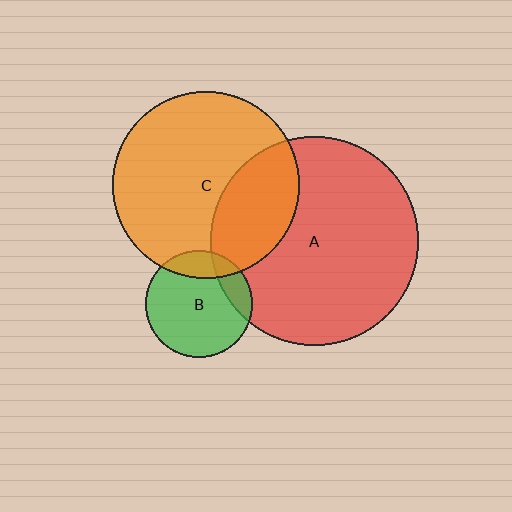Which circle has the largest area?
Circle A (red).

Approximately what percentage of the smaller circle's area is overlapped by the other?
Approximately 15%.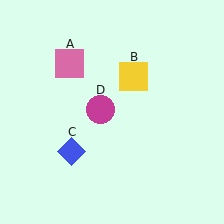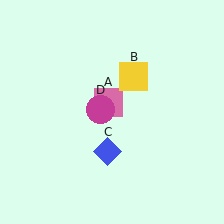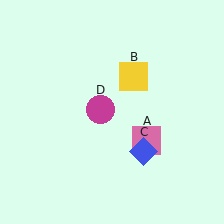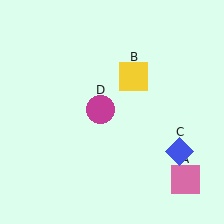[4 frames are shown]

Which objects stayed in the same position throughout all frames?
Yellow square (object B) and magenta circle (object D) remained stationary.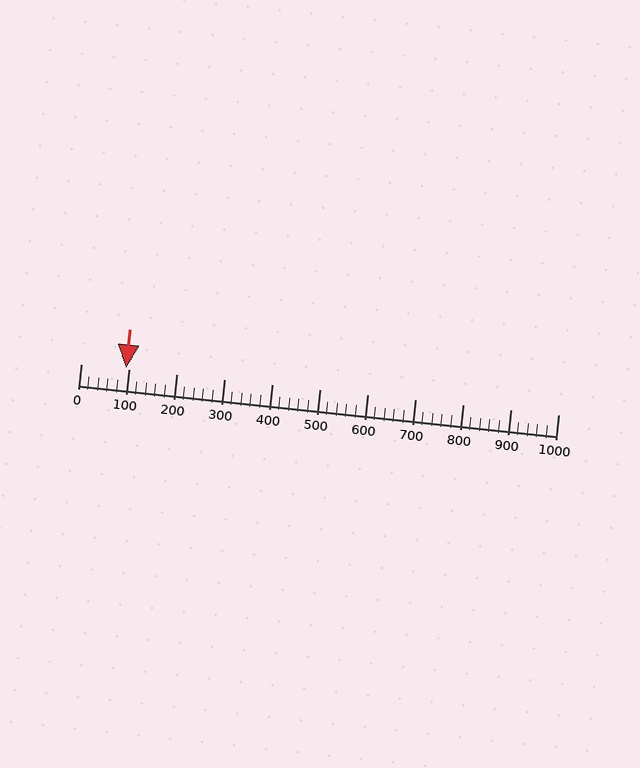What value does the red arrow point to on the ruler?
The red arrow points to approximately 95.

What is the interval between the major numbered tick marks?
The major tick marks are spaced 100 units apart.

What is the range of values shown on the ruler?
The ruler shows values from 0 to 1000.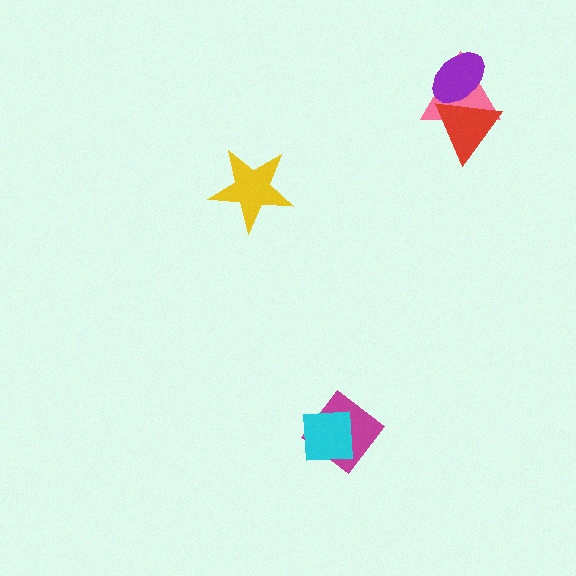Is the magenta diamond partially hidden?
Yes, it is partially covered by another shape.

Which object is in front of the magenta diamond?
The cyan square is in front of the magenta diamond.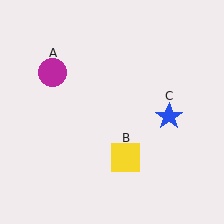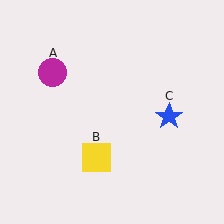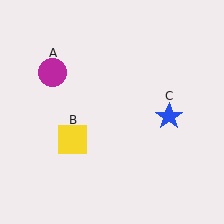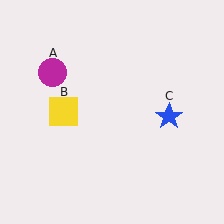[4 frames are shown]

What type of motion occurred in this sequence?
The yellow square (object B) rotated clockwise around the center of the scene.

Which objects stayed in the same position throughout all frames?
Magenta circle (object A) and blue star (object C) remained stationary.